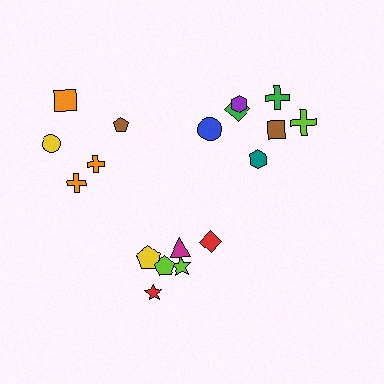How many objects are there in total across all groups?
There are 18 objects.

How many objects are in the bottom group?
There are 6 objects.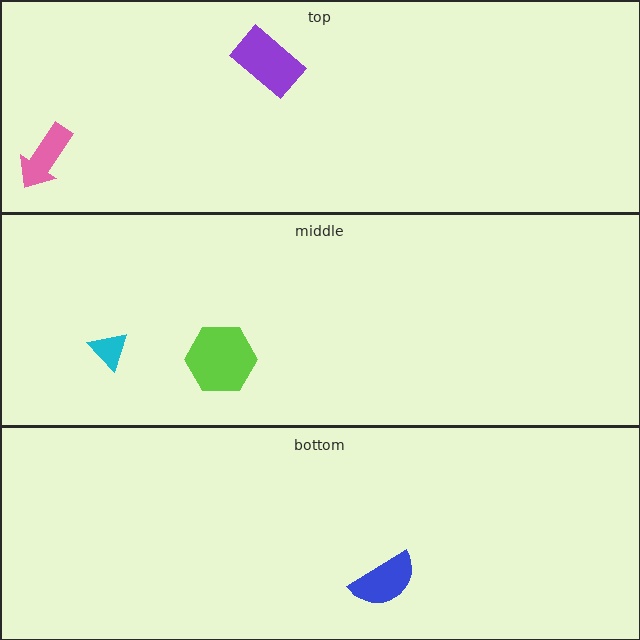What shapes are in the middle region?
The cyan triangle, the lime hexagon.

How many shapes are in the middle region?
2.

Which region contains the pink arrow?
The top region.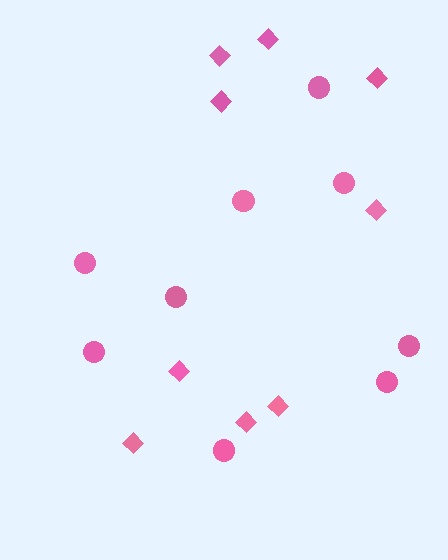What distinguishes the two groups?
There are 2 groups: one group of diamonds (9) and one group of circles (9).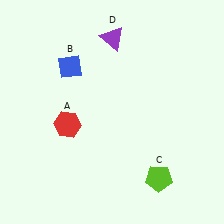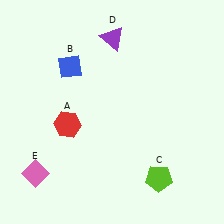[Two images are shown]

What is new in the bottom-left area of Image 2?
A pink diamond (E) was added in the bottom-left area of Image 2.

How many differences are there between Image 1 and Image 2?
There is 1 difference between the two images.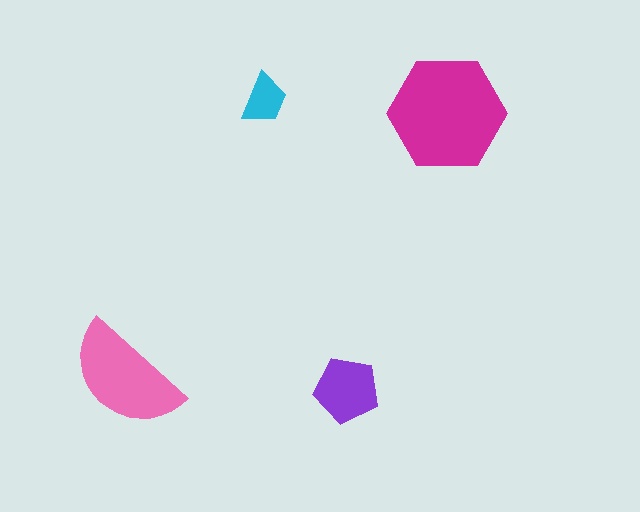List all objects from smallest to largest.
The cyan trapezoid, the purple pentagon, the pink semicircle, the magenta hexagon.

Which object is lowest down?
The purple pentagon is bottommost.